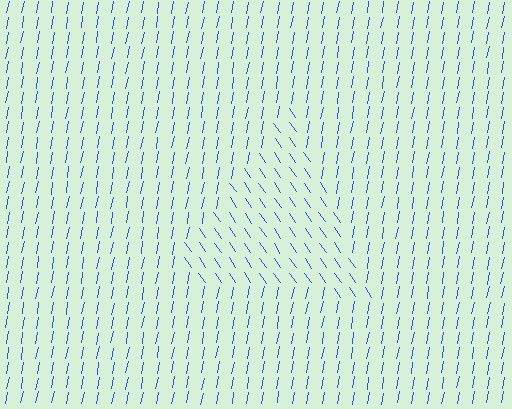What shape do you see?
I see a triangle.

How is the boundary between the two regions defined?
The boundary is defined purely by a change in line orientation (approximately 45 degrees difference). All lines are the same color and thickness.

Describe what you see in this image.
The image is filled with small blue line segments. A triangle region in the image has lines oriented differently from the surrounding lines, creating a visible texture boundary.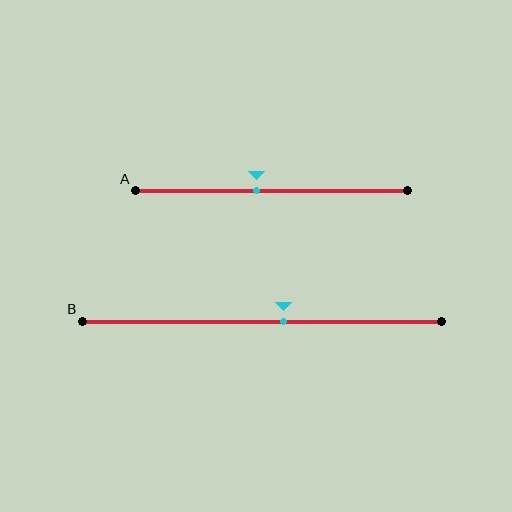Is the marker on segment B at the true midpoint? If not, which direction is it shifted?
No, the marker on segment B is shifted to the right by about 6% of the segment length.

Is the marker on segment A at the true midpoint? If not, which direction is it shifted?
No, the marker on segment A is shifted to the left by about 6% of the segment length.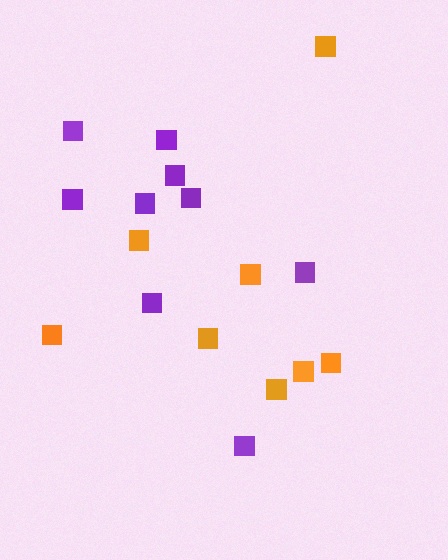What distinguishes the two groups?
There are 2 groups: one group of orange squares (8) and one group of purple squares (9).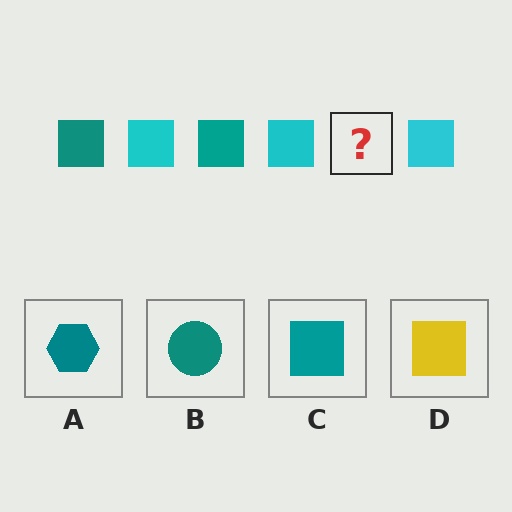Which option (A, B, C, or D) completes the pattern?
C.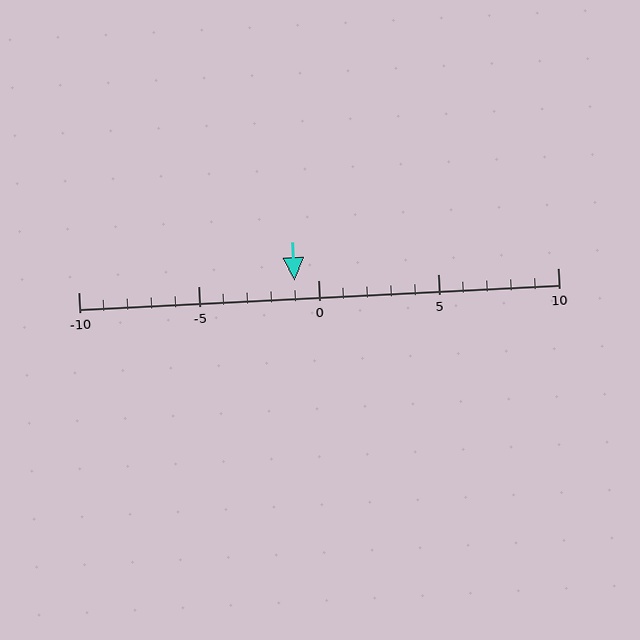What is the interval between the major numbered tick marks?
The major tick marks are spaced 5 units apart.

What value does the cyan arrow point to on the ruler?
The cyan arrow points to approximately -1.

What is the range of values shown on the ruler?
The ruler shows values from -10 to 10.